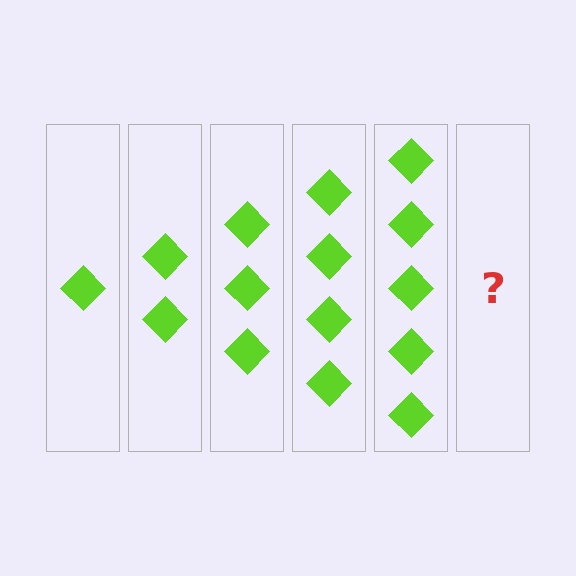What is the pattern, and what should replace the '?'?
The pattern is that each step adds one more diamond. The '?' should be 6 diamonds.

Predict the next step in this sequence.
The next step is 6 diamonds.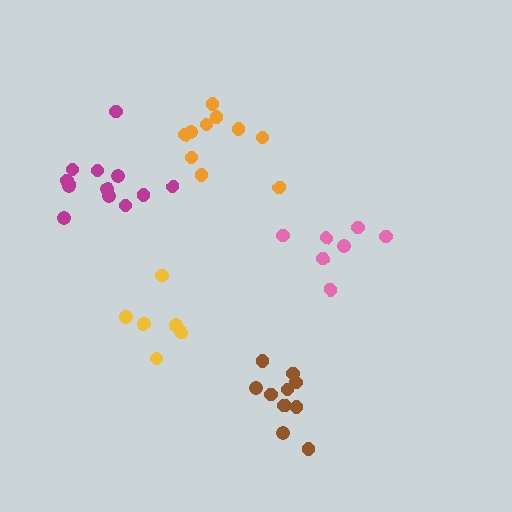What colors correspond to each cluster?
The clusters are colored: pink, magenta, yellow, brown, orange.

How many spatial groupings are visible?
There are 5 spatial groupings.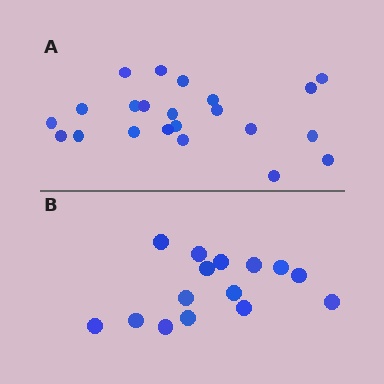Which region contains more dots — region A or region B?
Region A (the top region) has more dots.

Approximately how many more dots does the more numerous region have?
Region A has roughly 8 or so more dots than region B.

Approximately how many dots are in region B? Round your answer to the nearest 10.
About 20 dots. (The exact count is 15, which rounds to 20.)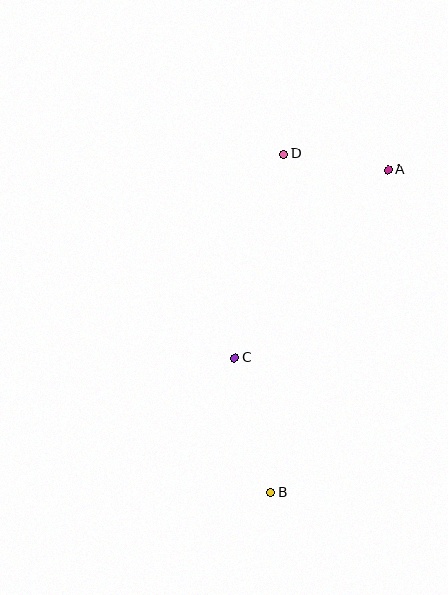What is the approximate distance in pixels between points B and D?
The distance between B and D is approximately 339 pixels.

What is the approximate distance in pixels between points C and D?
The distance between C and D is approximately 209 pixels.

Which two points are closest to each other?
Points A and D are closest to each other.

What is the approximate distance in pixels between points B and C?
The distance between B and C is approximately 140 pixels.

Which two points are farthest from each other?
Points A and B are farthest from each other.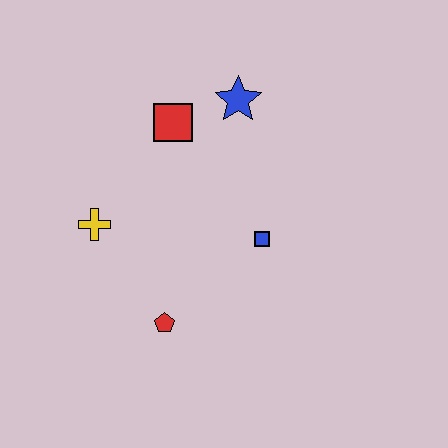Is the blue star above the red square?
Yes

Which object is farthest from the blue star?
The red pentagon is farthest from the blue star.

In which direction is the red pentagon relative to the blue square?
The red pentagon is to the left of the blue square.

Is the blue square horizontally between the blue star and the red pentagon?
No